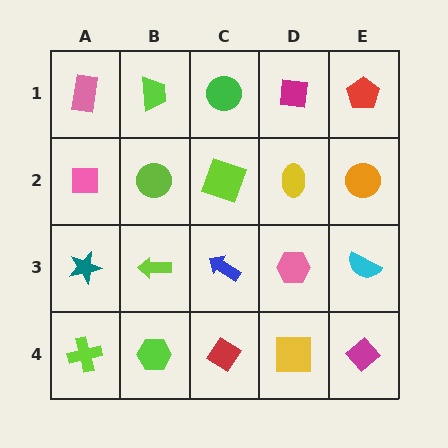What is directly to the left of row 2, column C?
A lime circle.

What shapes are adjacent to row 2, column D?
A magenta square (row 1, column D), a pink hexagon (row 3, column D), a lime square (row 2, column C), an orange circle (row 2, column E).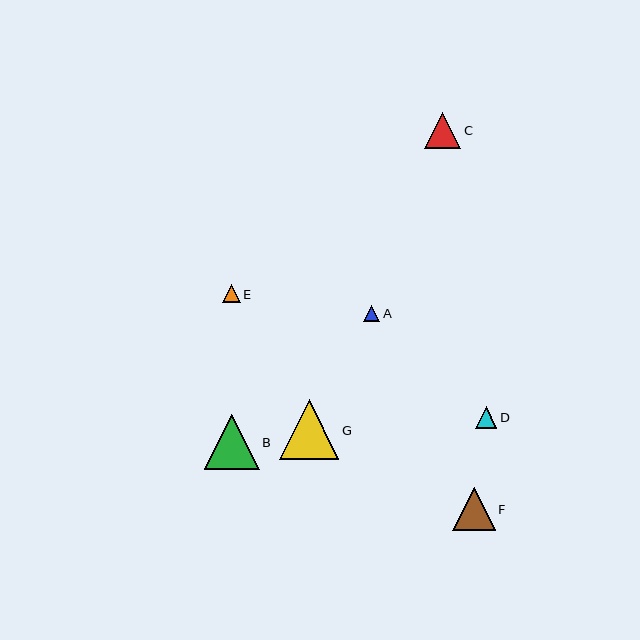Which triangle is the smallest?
Triangle A is the smallest with a size of approximately 16 pixels.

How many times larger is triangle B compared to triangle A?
Triangle B is approximately 3.4 times the size of triangle A.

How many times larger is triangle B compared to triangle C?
Triangle B is approximately 1.5 times the size of triangle C.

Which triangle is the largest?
Triangle G is the largest with a size of approximately 59 pixels.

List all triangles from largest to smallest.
From largest to smallest: G, B, F, C, D, E, A.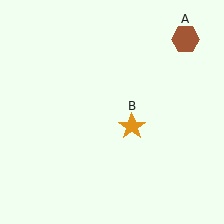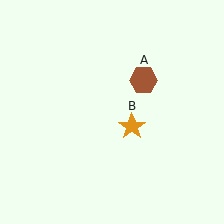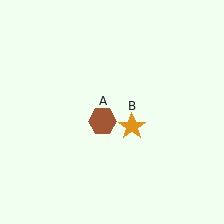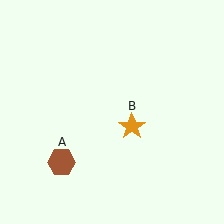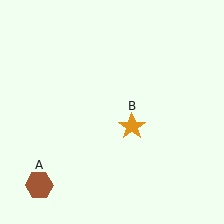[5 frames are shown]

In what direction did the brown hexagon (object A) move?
The brown hexagon (object A) moved down and to the left.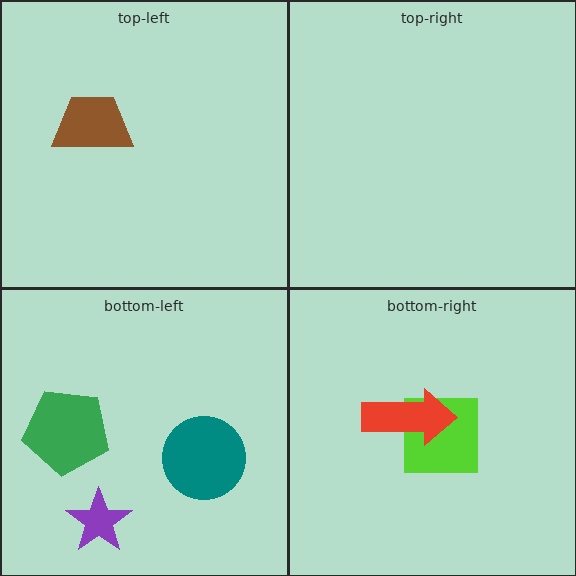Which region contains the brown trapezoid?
The top-left region.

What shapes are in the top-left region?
The brown trapezoid.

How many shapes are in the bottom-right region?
2.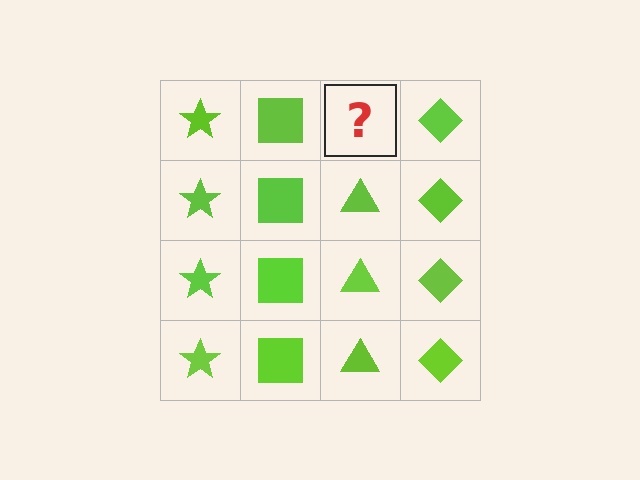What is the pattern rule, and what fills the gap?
The rule is that each column has a consistent shape. The gap should be filled with a lime triangle.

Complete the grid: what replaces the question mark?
The question mark should be replaced with a lime triangle.